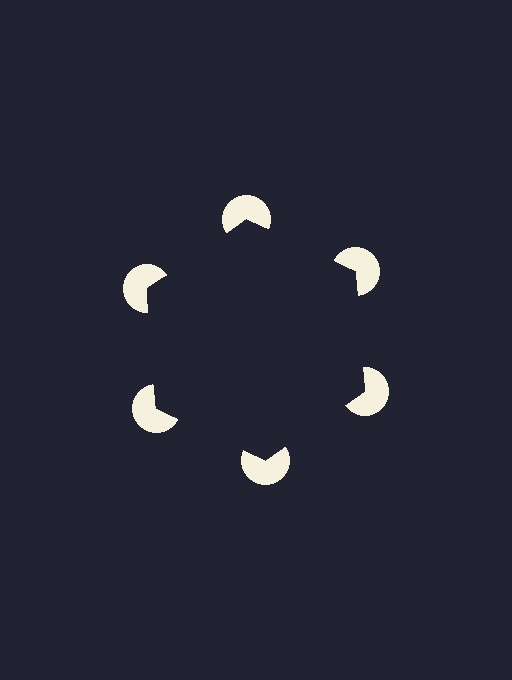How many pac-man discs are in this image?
There are 6 — one at each vertex of the illusory hexagon.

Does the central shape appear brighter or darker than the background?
It typically appears slightly darker than the background, even though no actual brightness change is drawn.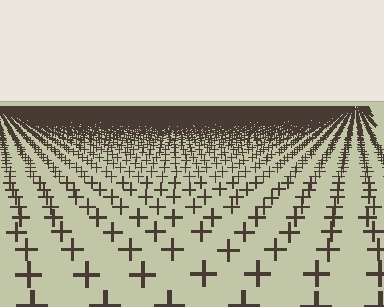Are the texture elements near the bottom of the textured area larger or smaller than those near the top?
Larger. Near the bottom, elements are closer to the viewer and appear at a bigger on-screen size.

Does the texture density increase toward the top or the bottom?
Density increases toward the top.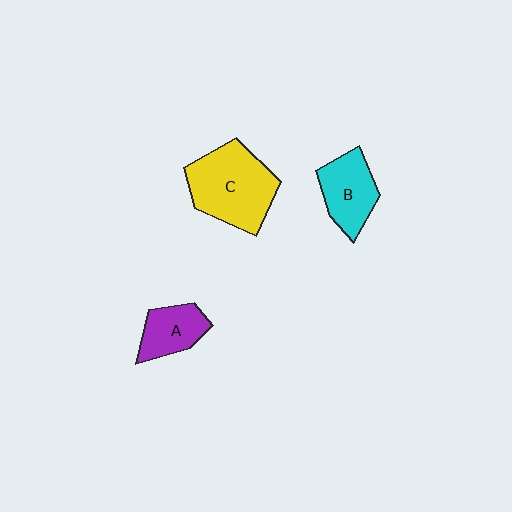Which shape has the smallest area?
Shape A (purple).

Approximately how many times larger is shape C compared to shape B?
Approximately 1.6 times.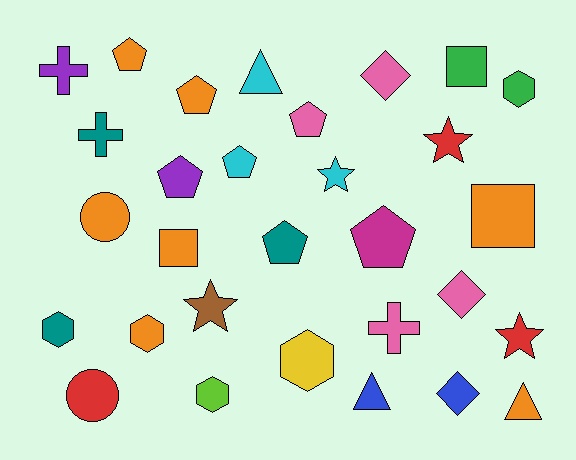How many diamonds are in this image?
There are 3 diamonds.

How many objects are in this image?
There are 30 objects.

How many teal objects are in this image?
There are 3 teal objects.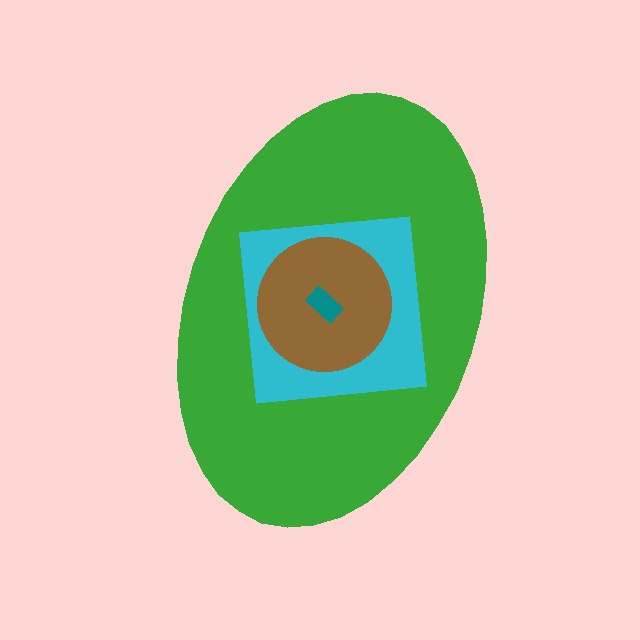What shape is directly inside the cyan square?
The brown circle.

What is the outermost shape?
The green ellipse.